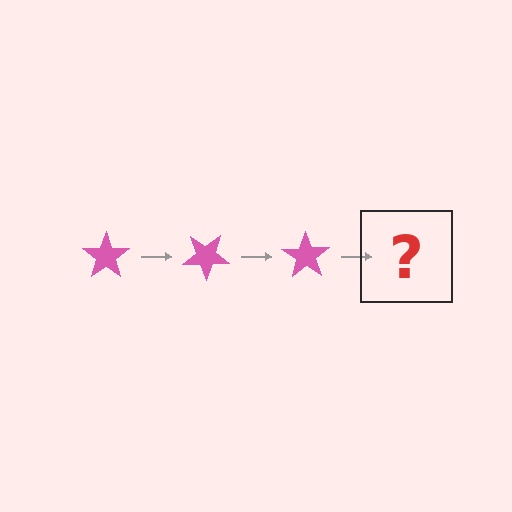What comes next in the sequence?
The next element should be a pink star rotated 105 degrees.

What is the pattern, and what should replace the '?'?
The pattern is that the star rotates 35 degrees each step. The '?' should be a pink star rotated 105 degrees.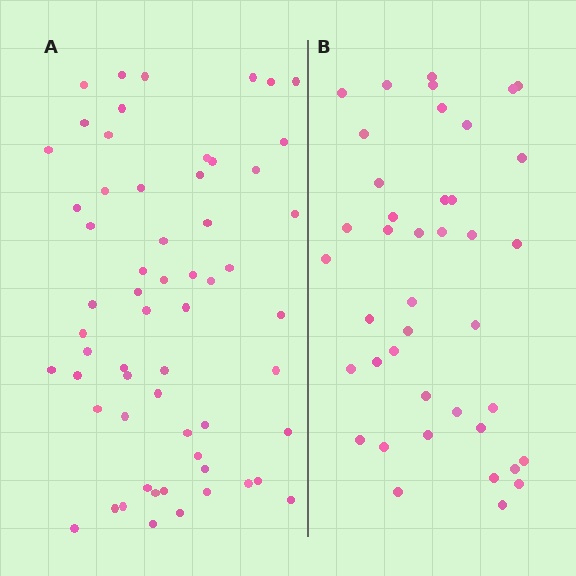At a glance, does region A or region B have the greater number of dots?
Region A (the left region) has more dots.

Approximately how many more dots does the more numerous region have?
Region A has approximately 20 more dots than region B.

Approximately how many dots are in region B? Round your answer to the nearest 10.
About 40 dots. (The exact count is 41, which rounds to 40.)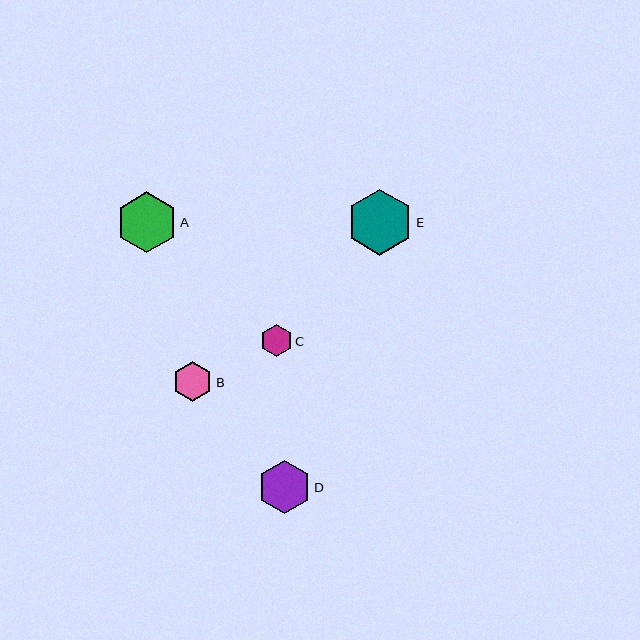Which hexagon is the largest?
Hexagon E is the largest with a size of approximately 66 pixels.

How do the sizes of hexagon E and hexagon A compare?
Hexagon E and hexagon A are approximately the same size.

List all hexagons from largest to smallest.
From largest to smallest: E, A, D, B, C.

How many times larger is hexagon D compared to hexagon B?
Hexagon D is approximately 1.3 times the size of hexagon B.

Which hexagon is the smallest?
Hexagon C is the smallest with a size of approximately 32 pixels.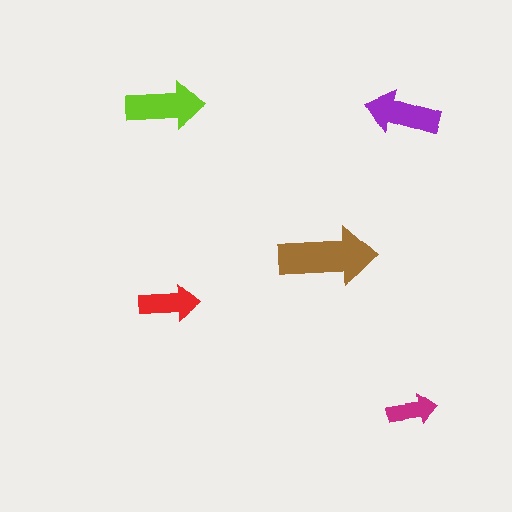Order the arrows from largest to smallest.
the brown one, the lime one, the purple one, the red one, the magenta one.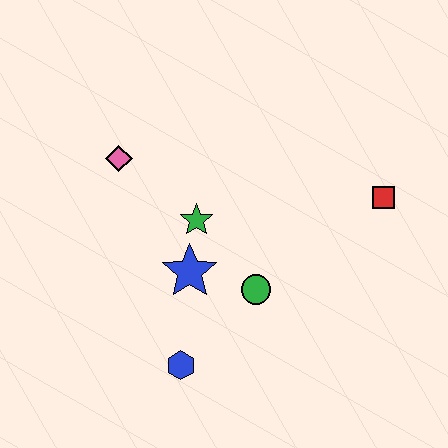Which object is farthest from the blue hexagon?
The red square is farthest from the blue hexagon.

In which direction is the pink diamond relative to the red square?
The pink diamond is to the left of the red square.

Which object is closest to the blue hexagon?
The blue star is closest to the blue hexagon.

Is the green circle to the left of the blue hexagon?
No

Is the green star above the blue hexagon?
Yes